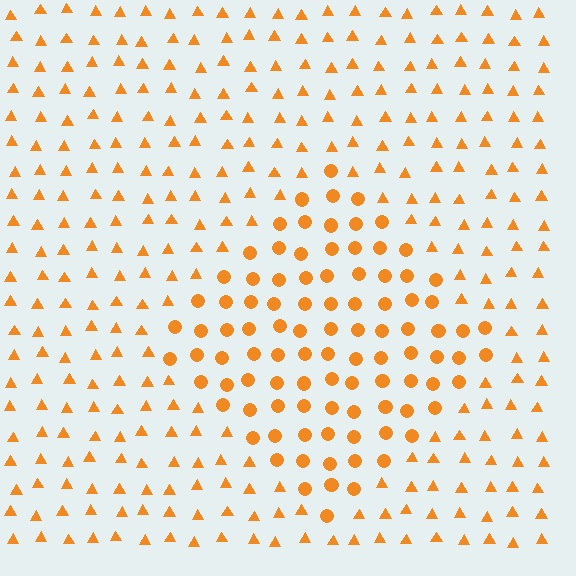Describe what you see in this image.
The image is filled with small orange elements arranged in a uniform grid. A diamond-shaped region contains circles, while the surrounding area contains triangles. The boundary is defined purely by the change in element shape.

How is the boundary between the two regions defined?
The boundary is defined by a change in element shape: circles inside vs. triangles outside. All elements share the same color and spacing.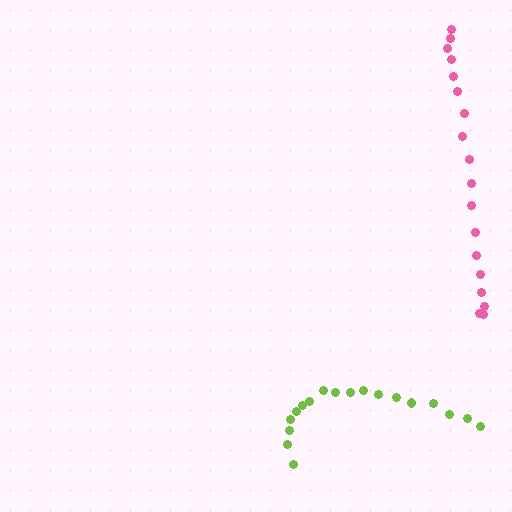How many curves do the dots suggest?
There are 2 distinct paths.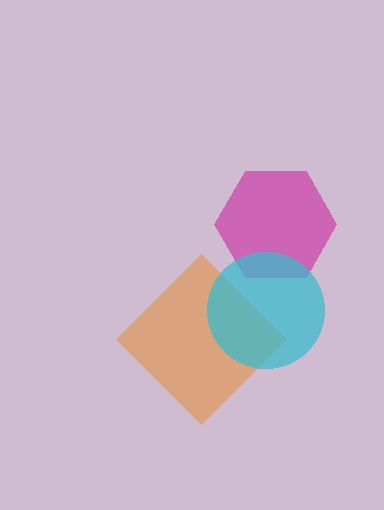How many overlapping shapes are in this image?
There are 3 overlapping shapes in the image.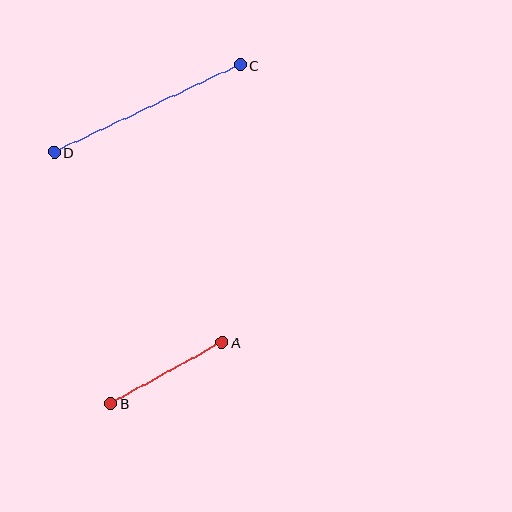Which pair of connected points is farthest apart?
Points C and D are farthest apart.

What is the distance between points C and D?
The distance is approximately 205 pixels.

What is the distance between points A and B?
The distance is approximately 127 pixels.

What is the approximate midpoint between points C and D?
The midpoint is at approximately (147, 109) pixels.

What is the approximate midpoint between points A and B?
The midpoint is at approximately (166, 373) pixels.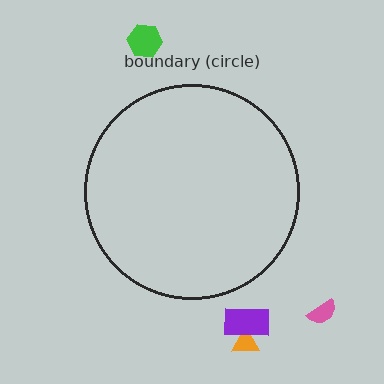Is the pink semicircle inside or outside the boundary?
Outside.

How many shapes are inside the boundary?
0 inside, 4 outside.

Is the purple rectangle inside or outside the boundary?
Outside.